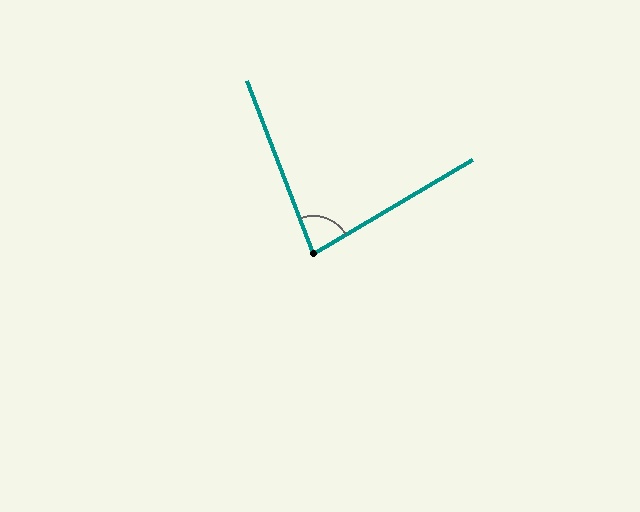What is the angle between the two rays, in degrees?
Approximately 81 degrees.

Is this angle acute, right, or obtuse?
It is acute.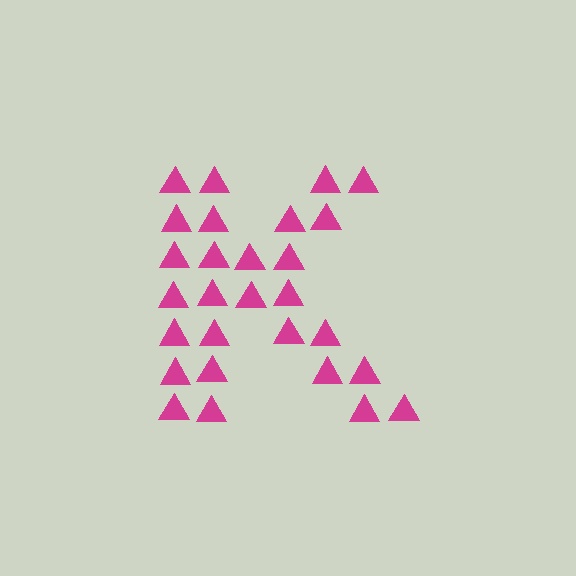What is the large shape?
The large shape is the letter K.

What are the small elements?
The small elements are triangles.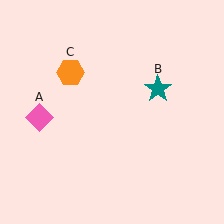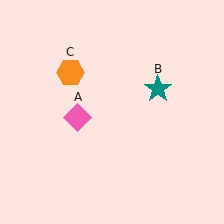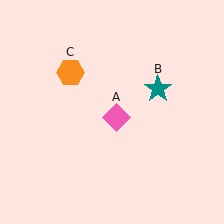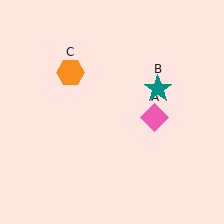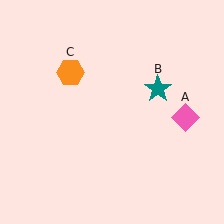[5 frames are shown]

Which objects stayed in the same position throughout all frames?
Teal star (object B) and orange hexagon (object C) remained stationary.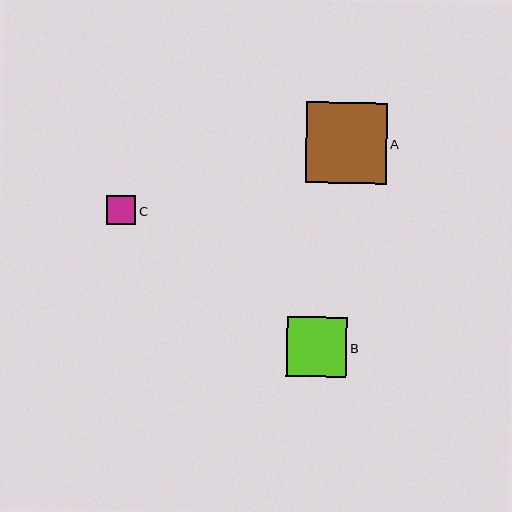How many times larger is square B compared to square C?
Square B is approximately 2.1 times the size of square C.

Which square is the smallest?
Square C is the smallest with a size of approximately 29 pixels.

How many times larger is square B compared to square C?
Square B is approximately 2.1 times the size of square C.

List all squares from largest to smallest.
From largest to smallest: A, B, C.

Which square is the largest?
Square A is the largest with a size of approximately 82 pixels.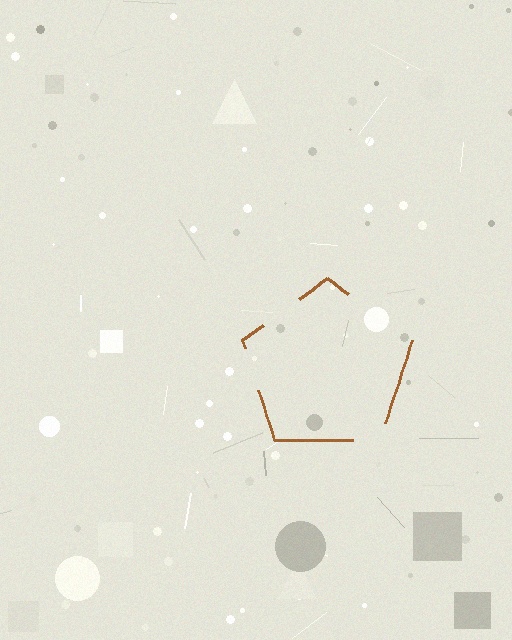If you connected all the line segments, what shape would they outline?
They would outline a pentagon.